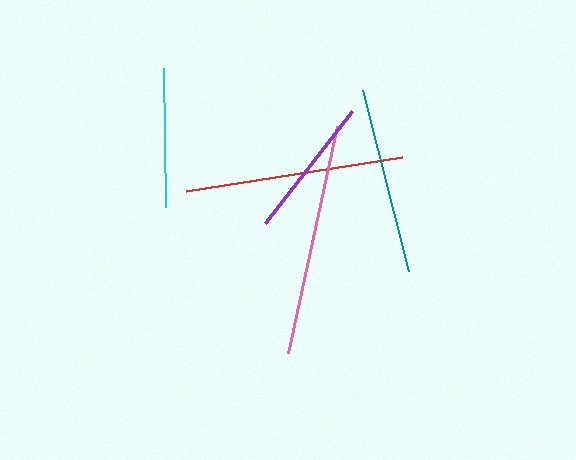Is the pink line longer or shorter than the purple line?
The pink line is longer than the purple line.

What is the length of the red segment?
The red segment is approximately 219 pixels long.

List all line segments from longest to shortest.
From longest to shortest: pink, red, teal, purple, cyan.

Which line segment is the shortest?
The cyan line is the shortest at approximately 139 pixels.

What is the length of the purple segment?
The purple segment is approximately 141 pixels long.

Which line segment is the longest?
The pink line is the longest at approximately 232 pixels.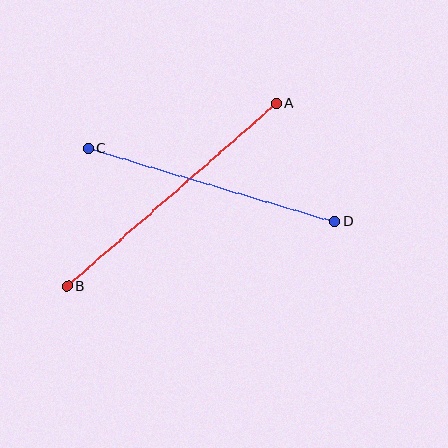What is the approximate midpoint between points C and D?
The midpoint is at approximately (211, 185) pixels.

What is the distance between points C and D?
The distance is approximately 257 pixels.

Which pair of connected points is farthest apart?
Points A and B are farthest apart.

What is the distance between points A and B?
The distance is approximately 278 pixels.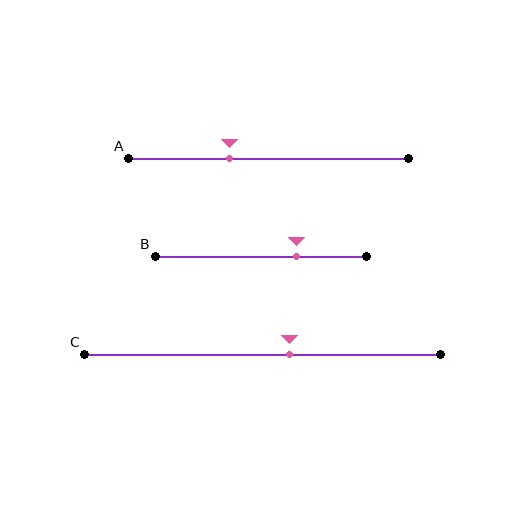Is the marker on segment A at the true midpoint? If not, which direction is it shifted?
No, the marker on segment A is shifted to the left by about 14% of the segment length.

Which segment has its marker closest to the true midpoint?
Segment C has its marker closest to the true midpoint.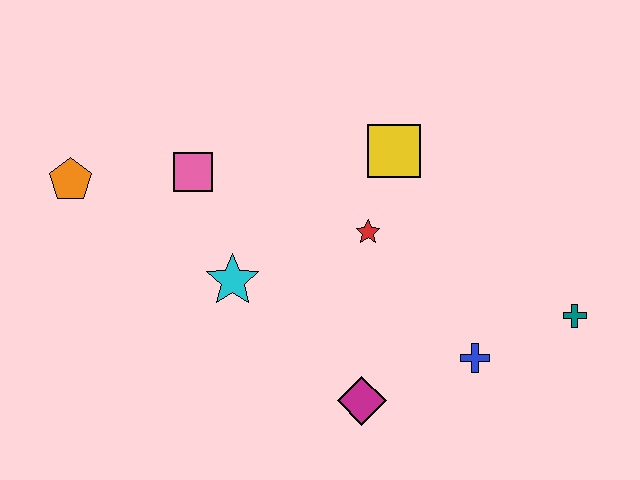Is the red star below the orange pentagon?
Yes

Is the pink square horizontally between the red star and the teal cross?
No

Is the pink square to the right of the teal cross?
No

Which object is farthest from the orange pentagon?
The teal cross is farthest from the orange pentagon.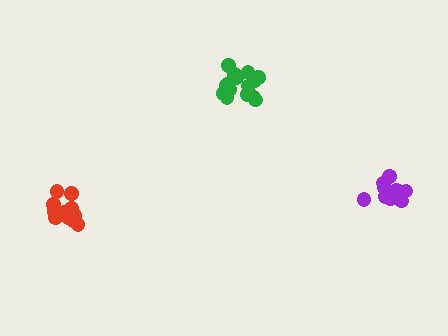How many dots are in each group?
Group 1: 10 dots, Group 2: 16 dots, Group 3: 13 dots (39 total).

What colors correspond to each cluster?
The clusters are colored: purple, green, red.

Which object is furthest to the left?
The red cluster is leftmost.